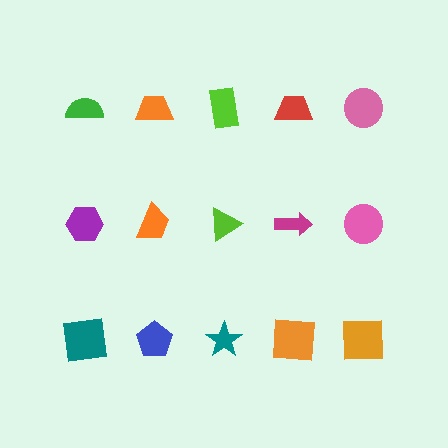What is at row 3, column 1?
A teal square.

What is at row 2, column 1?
A purple hexagon.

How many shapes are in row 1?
5 shapes.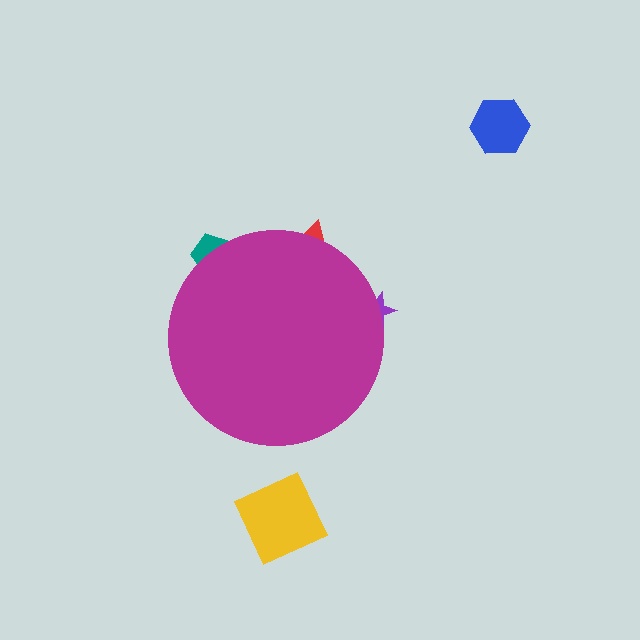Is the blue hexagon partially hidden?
No, the blue hexagon is fully visible.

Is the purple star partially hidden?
Yes, the purple star is partially hidden behind the magenta circle.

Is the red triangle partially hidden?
Yes, the red triangle is partially hidden behind the magenta circle.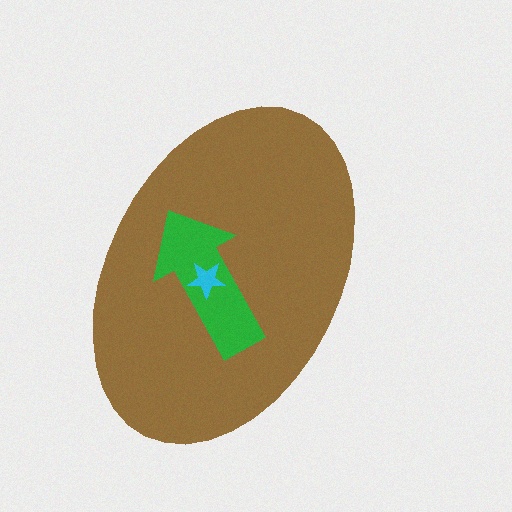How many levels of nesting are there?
3.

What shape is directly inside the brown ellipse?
The green arrow.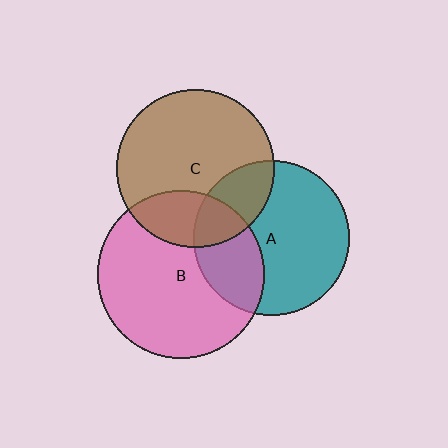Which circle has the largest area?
Circle B (pink).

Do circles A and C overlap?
Yes.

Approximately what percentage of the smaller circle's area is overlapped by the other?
Approximately 25%.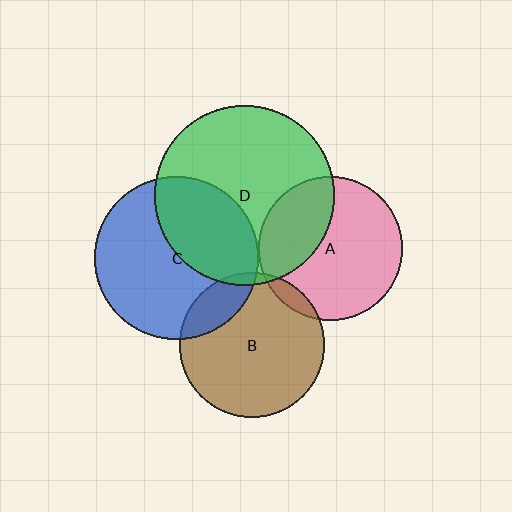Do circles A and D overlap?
Yes.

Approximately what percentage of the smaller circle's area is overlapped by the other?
Approximately 35%.